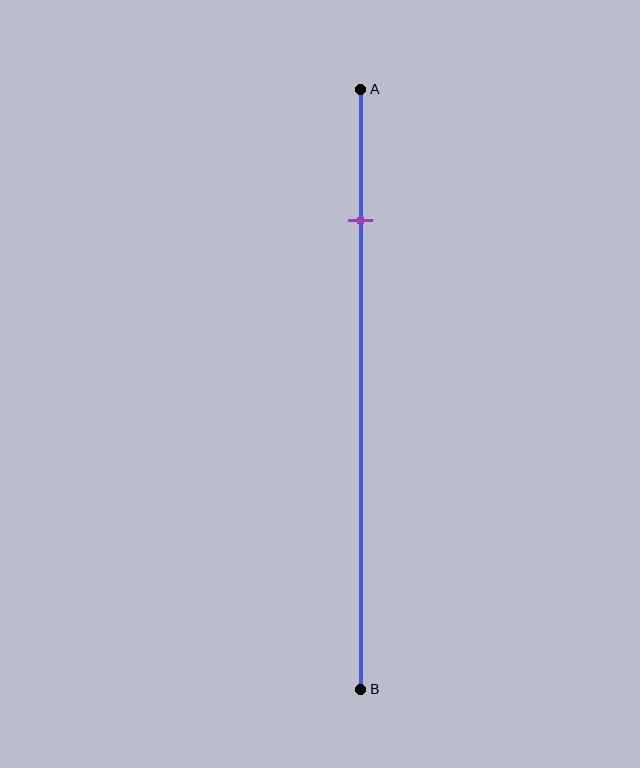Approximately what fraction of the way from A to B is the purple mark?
The purple mark is approximately 20% of the way from A to B.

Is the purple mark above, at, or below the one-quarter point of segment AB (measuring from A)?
The purple mark is above the one-quarter point of segment AB.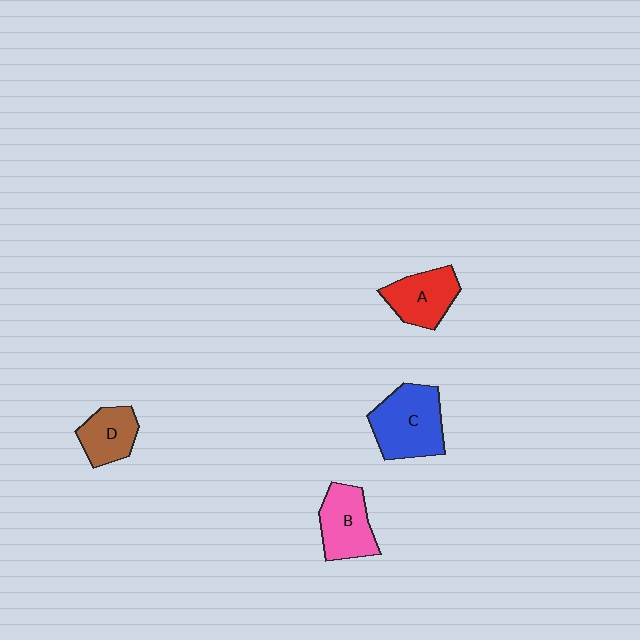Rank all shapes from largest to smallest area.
From largest to smallest: C (blue), B (pink), A (red), D (brown).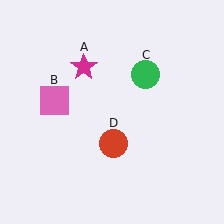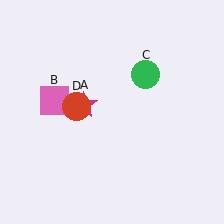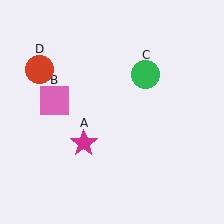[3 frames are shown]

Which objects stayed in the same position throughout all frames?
Pink square (object B) and green circle (object C) remained stationary.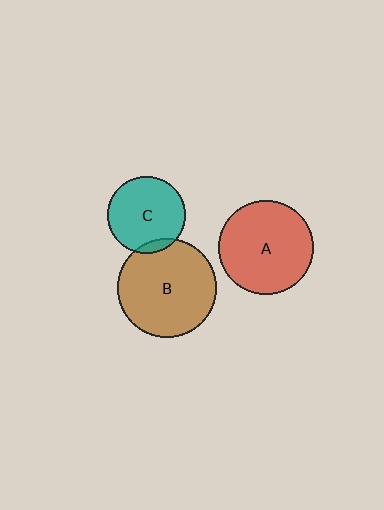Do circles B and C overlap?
Yes.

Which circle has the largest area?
Circle B (brown).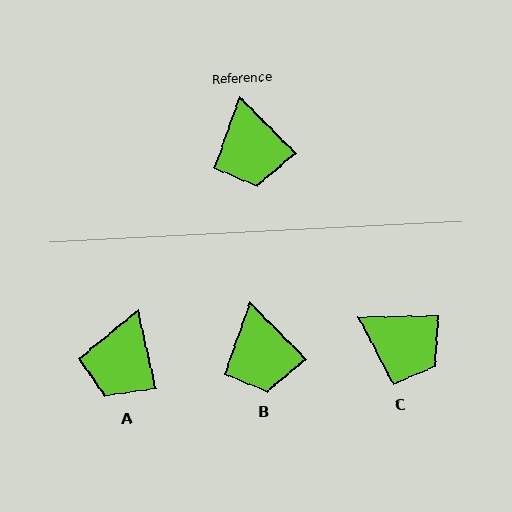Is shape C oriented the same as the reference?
No, it is off by about 46 degrees.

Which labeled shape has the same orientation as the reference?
B.